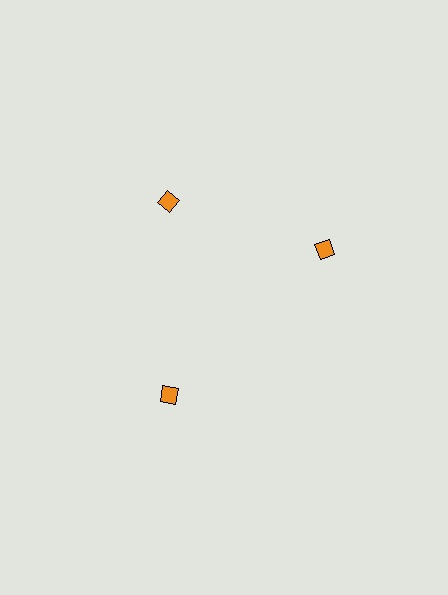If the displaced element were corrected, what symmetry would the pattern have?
It would have 3-fold rotational symmetry — the pattern would map onto itself every 120 degrees.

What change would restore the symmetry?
The symmetry would be restored by rotating it back into even spacing with its neighbors so that all 3 diamonds sit at equal angles and equal distance from the center.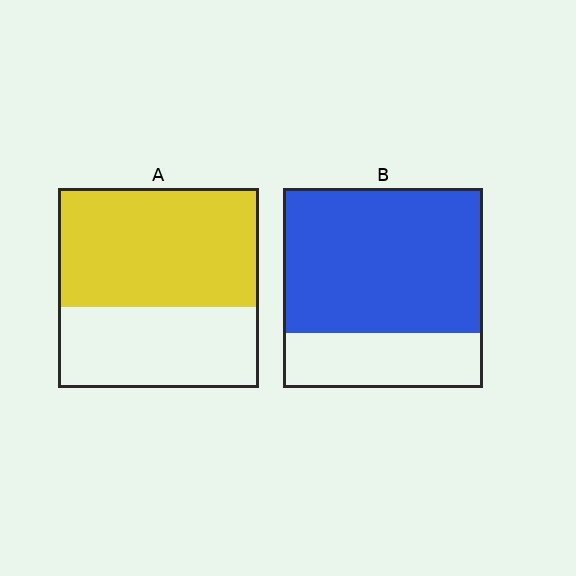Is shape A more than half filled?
Yes.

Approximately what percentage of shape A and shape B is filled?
A is approximately 60% and B is approximately 70%.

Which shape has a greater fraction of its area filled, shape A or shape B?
Shape B.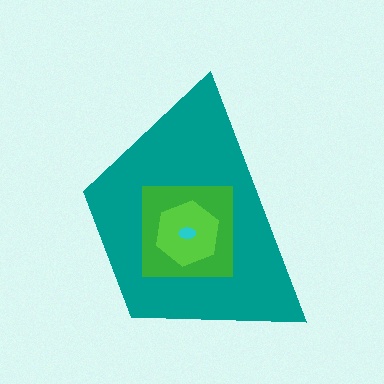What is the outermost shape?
The teal trapezoid.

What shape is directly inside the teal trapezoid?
The green square.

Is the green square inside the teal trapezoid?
Yes.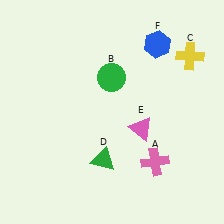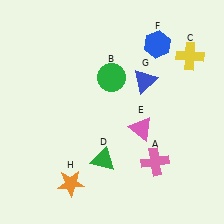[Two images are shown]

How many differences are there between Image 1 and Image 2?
There are 2 differences between the two images.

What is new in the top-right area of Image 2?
A blue triangle (G) was added in the top-right area of Image 2.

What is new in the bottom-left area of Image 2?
An orange star (H) was added in the bottom-left area of Image 2.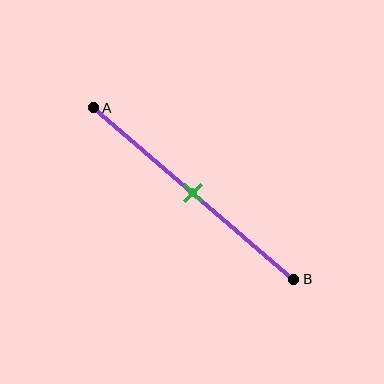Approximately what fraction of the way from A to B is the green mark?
The green mark is approximately 50% of the way from A to B.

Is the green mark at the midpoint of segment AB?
Yes, the mark is approximately at the midpoint.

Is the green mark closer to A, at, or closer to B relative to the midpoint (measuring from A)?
The green mark is approximately at the midpoint of segment AB.